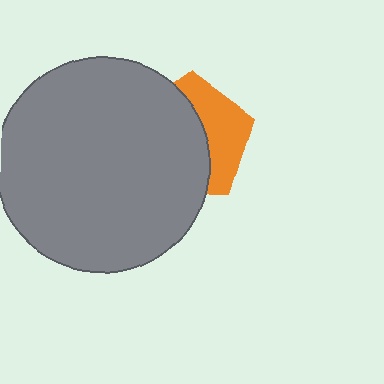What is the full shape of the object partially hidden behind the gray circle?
The partially hidden object is an orange pentagon.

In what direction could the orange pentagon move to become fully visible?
The orange pentagon could move right. That would shift it out from behind the gray circle entirely.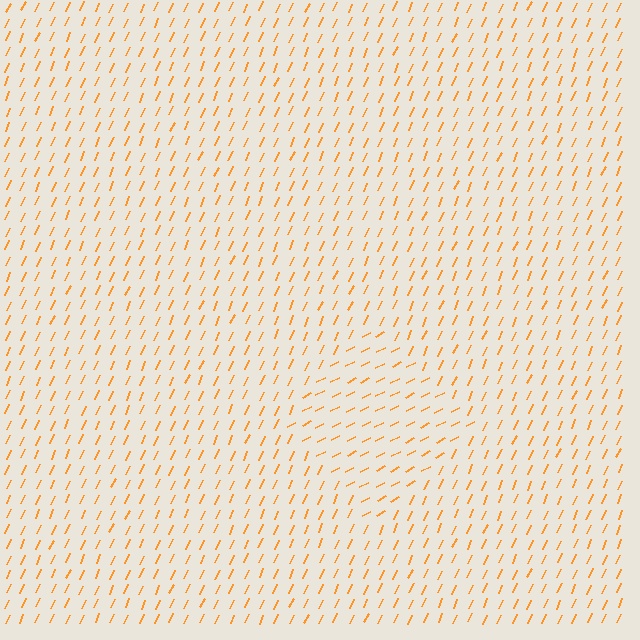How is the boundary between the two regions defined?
The boundary is defined purely by a change in line orientation (approximately 39 degrees difference). All lines are the same color and thickness.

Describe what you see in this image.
The image is filled with small orange line segments. A diamond region in the image has lines oriented differently from the surrounding lines, creating a visible texture boundary.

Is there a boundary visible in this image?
Yes, there is a texture boundary formed by a change in line orientation.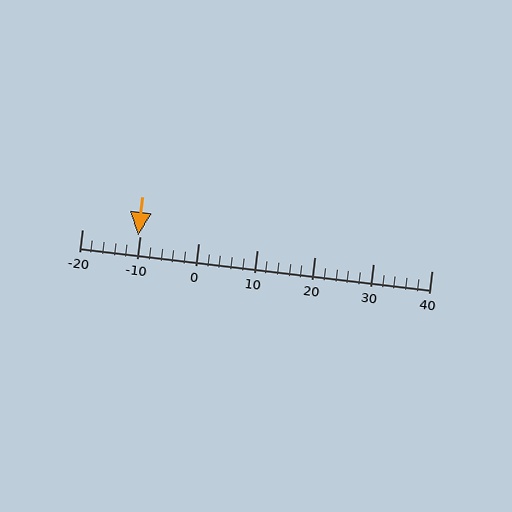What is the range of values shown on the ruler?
The ruler shows values from -20 to 40.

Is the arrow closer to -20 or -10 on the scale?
The arrow is closer to -10.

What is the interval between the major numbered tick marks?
The major tick marks are spaced 10 units apart.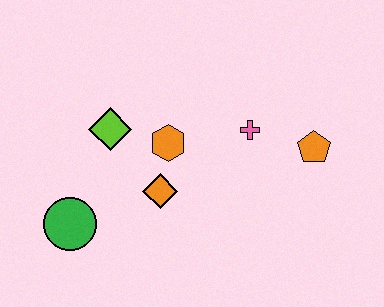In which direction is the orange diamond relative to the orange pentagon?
The orange diamond is to the left of the orange pentagon.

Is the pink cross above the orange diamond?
Yes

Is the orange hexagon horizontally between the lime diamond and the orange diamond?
No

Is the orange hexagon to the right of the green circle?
Yes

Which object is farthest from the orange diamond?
The orange pentagon is farthest from the orange diamond.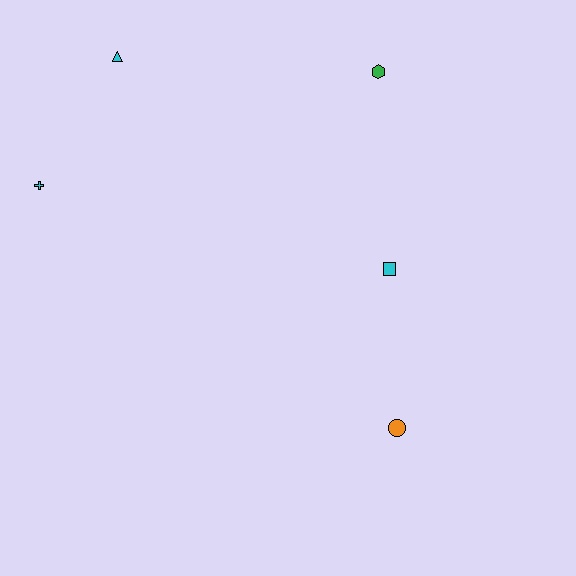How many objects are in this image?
There are 5 objects.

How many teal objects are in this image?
There are no teal objects.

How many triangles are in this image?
There is 1 triangle.